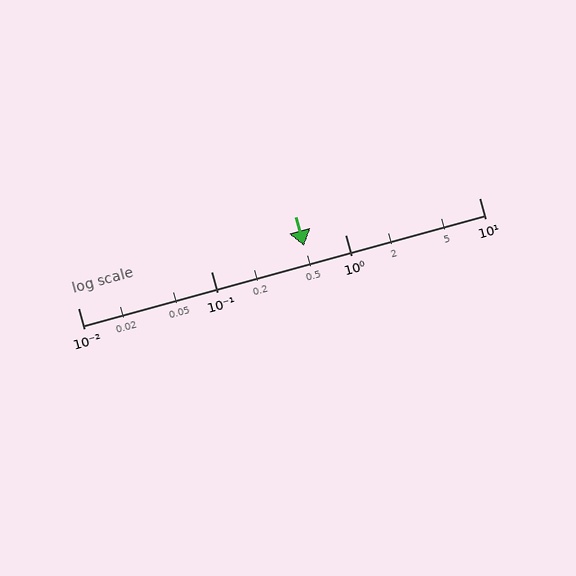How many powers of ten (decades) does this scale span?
The scale spans 3 decades, from 0.01 to 10.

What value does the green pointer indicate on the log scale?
The pointer indicates approximately 0.49.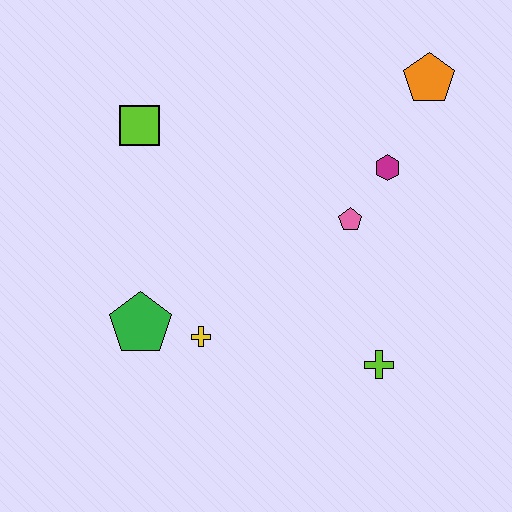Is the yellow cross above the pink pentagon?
No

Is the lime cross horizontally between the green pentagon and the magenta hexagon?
Yes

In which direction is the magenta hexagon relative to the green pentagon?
The magenta hexagon is to the right of the green pentagon.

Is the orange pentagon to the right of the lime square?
Yes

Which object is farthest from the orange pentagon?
The green pentagon is farthest from the orange pentagon.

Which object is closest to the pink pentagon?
The magenta hexagon is closest to the pink pentagon.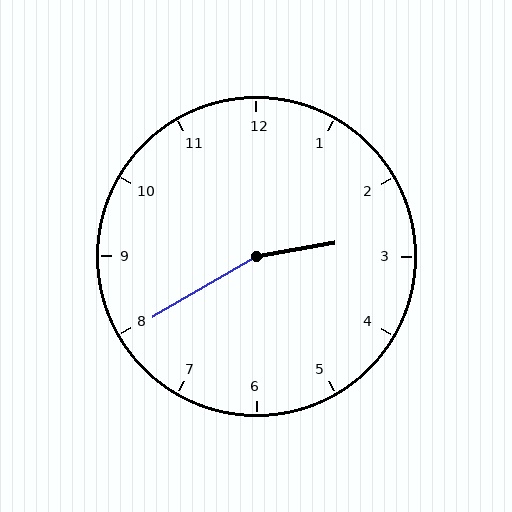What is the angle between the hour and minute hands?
Approximately 160 degrees.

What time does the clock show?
2:40.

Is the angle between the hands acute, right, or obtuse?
It is obtuse.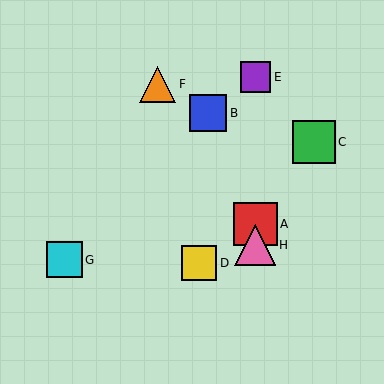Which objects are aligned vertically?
Objects A, E, H are aligned vertically.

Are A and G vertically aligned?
No, A is at x≈255 and G is at x≈64.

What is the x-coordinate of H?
Object H is at x≈255.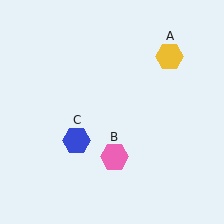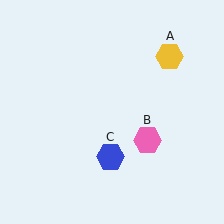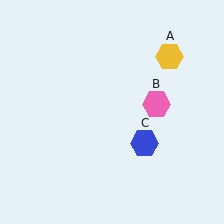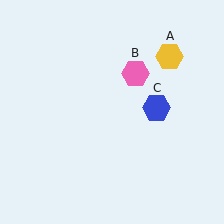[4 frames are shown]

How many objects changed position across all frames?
2 objects changed position: pink hexagon (object B), blue hexagon (object C).